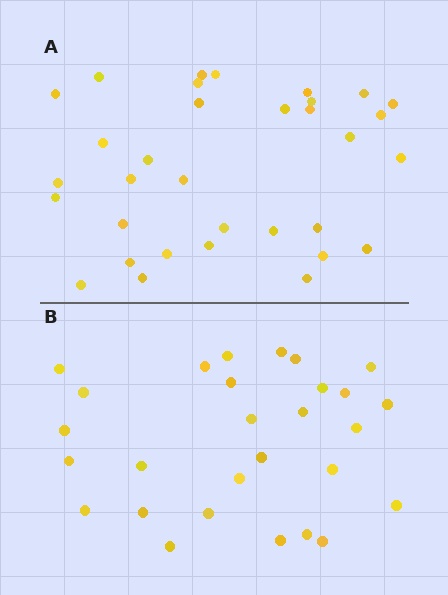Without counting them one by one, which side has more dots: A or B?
Region A (the top region) has more dots.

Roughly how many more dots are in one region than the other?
Region A has about 5 more dots than region B.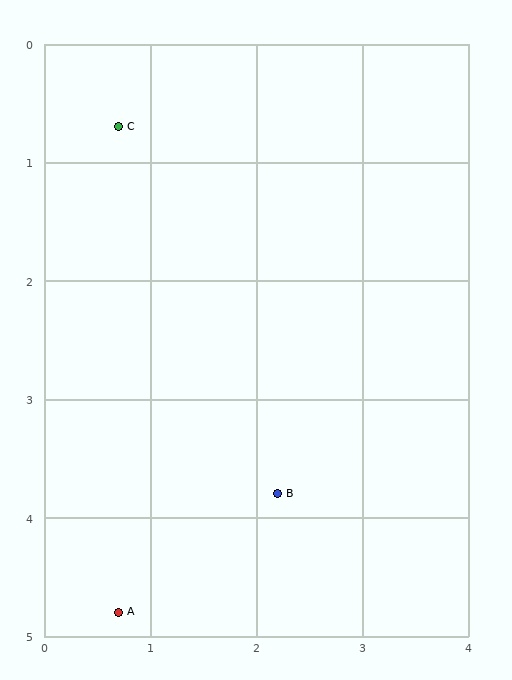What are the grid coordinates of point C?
Point C is at approximately (0.7, 0.7).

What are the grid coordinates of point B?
Point B is at approximately (2.2, 3.8).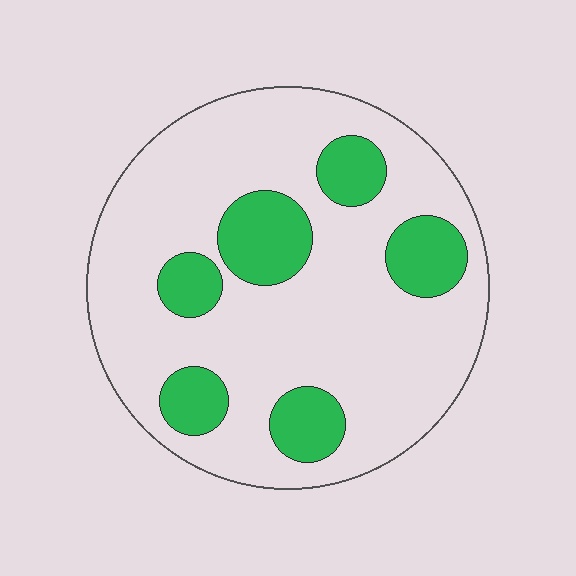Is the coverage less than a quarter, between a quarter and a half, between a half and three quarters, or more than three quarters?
Less than a quarter.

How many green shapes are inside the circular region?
6.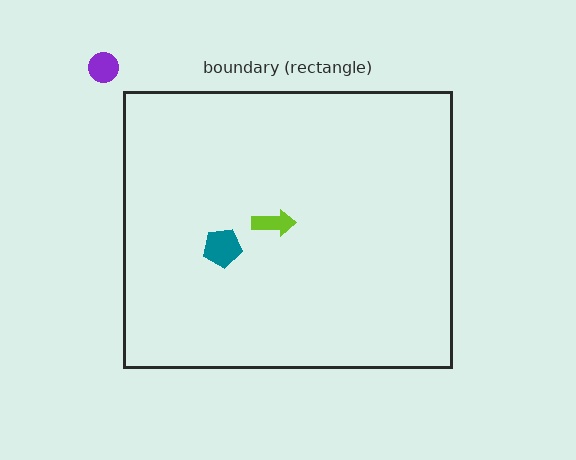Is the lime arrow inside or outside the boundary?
Inside.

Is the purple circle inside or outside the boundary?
Outside.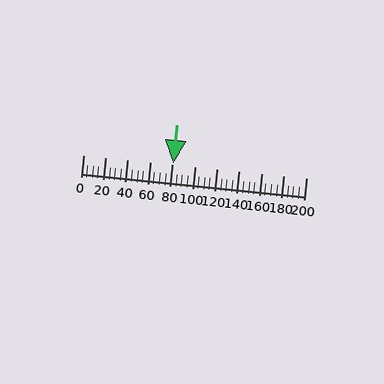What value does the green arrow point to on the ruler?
The green arrow points to approximately 81.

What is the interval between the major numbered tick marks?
The major tick marks are spaced 20 units apart.